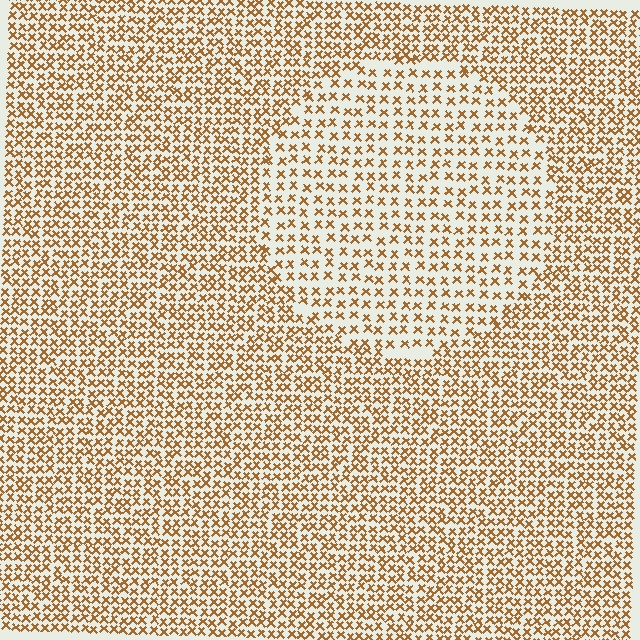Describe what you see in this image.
The image contains small brown elements arranged at two different densities. A circle-shaped region is visible where the elements are less densely packed than the surrounding area.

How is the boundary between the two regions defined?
The boundary is defined by a change in element density (approximately 1.7x ratio). All elements are the same color, size, and shape.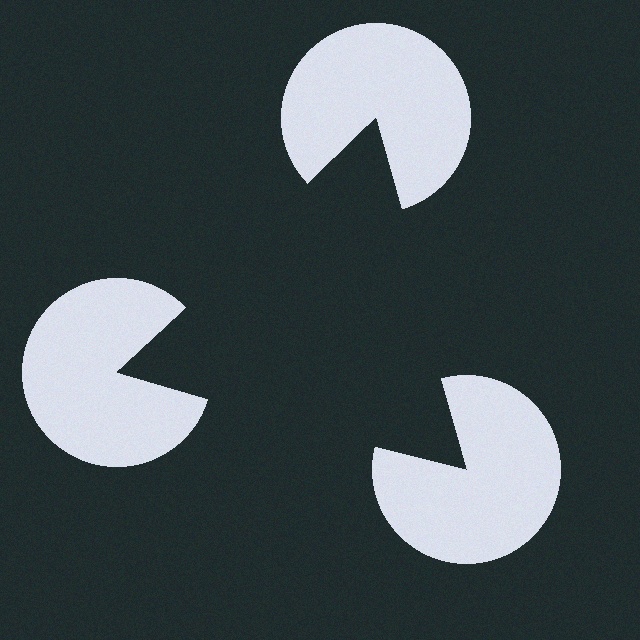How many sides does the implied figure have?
3 sides.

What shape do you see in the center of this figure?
An illusory triangle — its edges are inferred from the aligned wedge cuts in the pac-man discs, not physically drawn.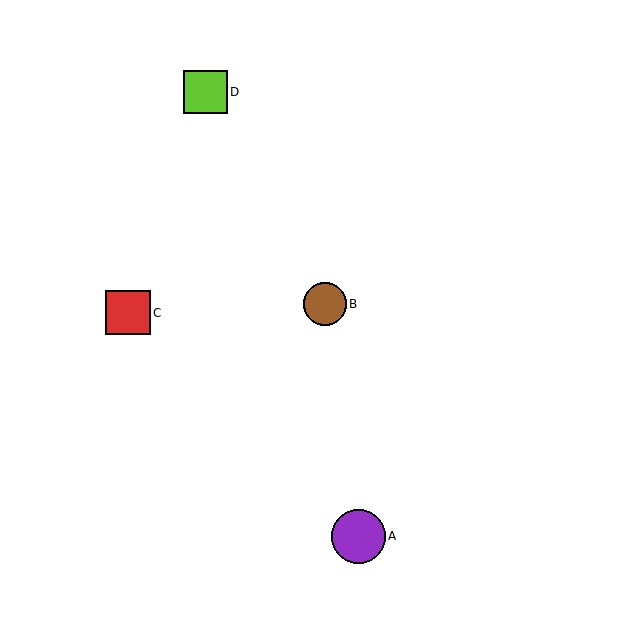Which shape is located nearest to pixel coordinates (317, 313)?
The brown circle (labeled B) at (325, 304) is nearest to that location.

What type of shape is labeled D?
Shape D is a lime square.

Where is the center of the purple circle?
The center of the purple circle is at (358, 536).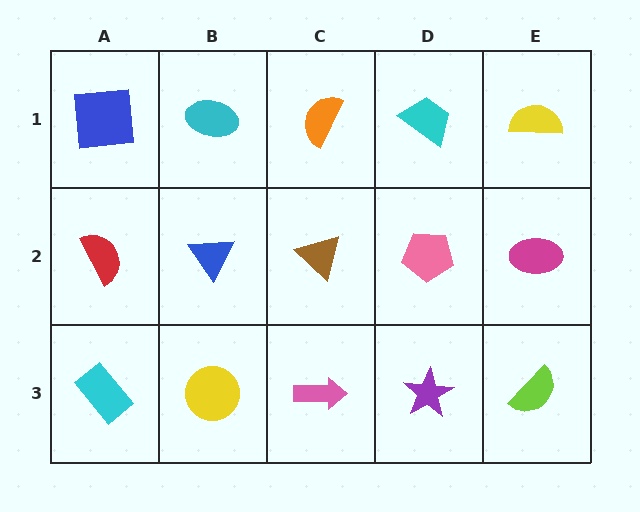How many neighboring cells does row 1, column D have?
3.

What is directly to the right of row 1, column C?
A cyan trapezoid.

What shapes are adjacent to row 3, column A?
A red semicircle (row 2, column A), a yellow circle (row 3, column B).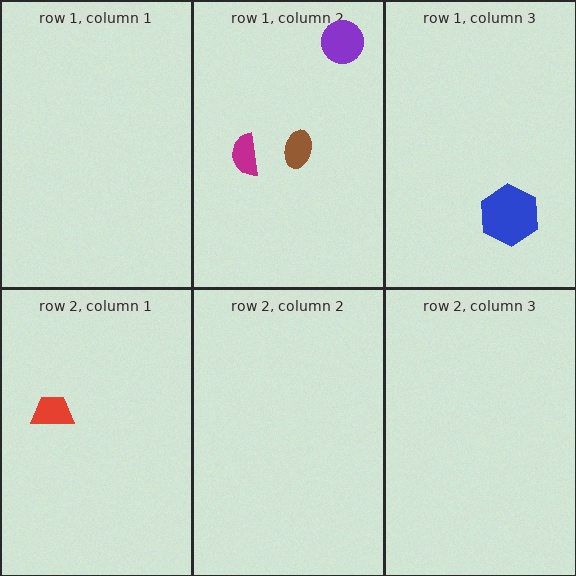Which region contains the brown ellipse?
The row 1, column 2 region.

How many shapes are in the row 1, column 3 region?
1.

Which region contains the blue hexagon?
The row 1, column 3 region.